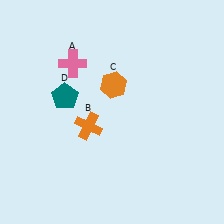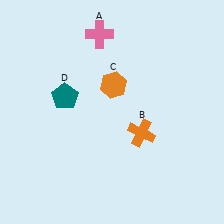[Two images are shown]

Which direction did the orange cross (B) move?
The orange cross (B) moved right.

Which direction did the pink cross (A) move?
The pink cross (A) moved up.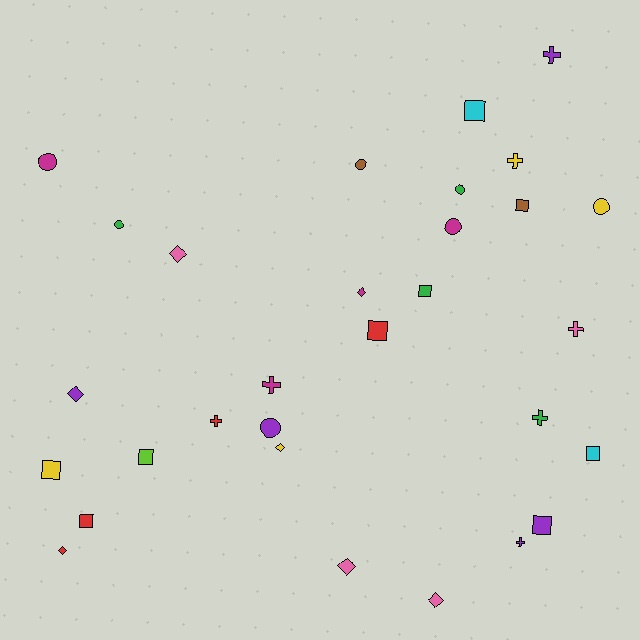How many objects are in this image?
There are 30 objects.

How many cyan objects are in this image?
There are 2 cyan objects.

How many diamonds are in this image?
There are 7 diamonds.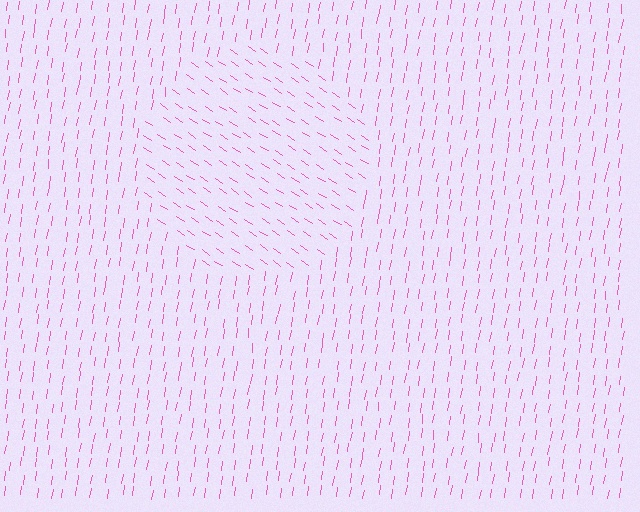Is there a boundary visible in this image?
Yes, there is a texture boundary formed by a change in line orientation.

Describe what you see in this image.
The image is filled with small pink line segments. A circle region in the image has lines oriented differently from the surrounding lines, creating a visible texture boundary.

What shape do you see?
I see a circle.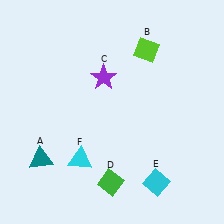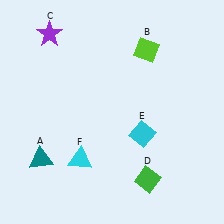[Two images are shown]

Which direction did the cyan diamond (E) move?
The cyan diamond (E) moved up.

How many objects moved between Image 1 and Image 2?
3 objects moved between the two images.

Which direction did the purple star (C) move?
The purple star (C) moved left.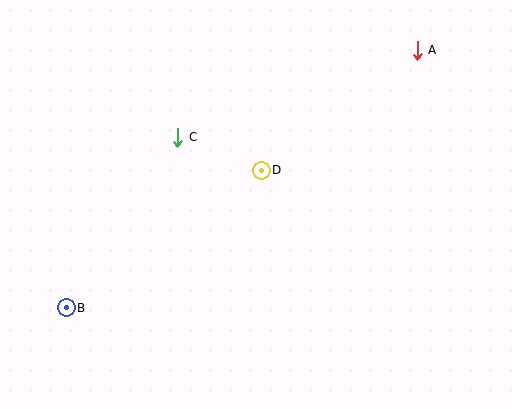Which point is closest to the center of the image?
Point D at (261, 170) is closest to the center.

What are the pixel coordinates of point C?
Point C is at (178, 137).